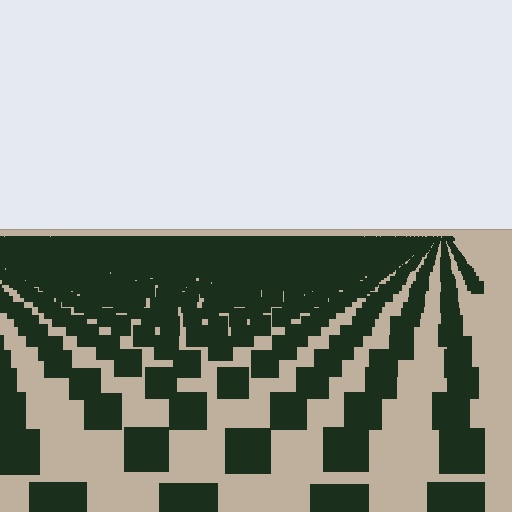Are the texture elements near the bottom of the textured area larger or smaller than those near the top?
Larger. Near the bottom, elements are closer to the viewer and appear at a bigger on-screen size.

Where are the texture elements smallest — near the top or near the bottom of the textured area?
Near the top.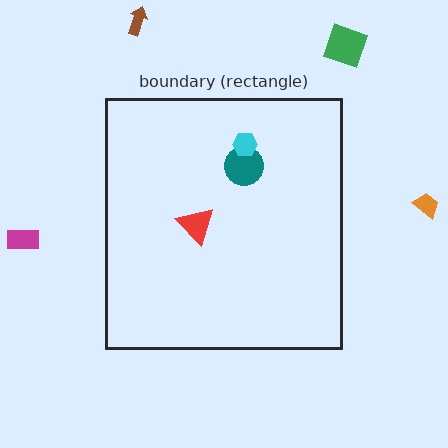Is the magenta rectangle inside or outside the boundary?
Outside.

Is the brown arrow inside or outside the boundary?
Outside.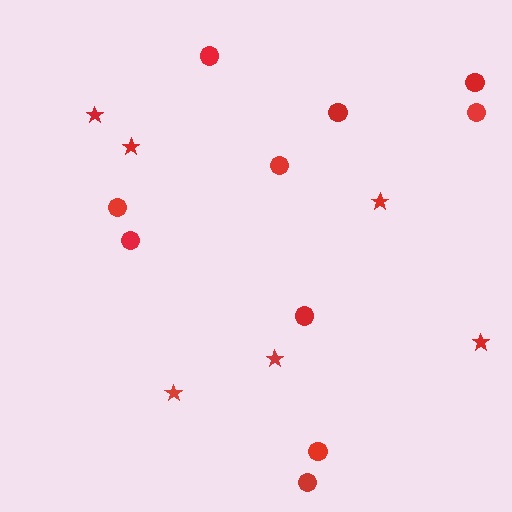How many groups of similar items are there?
There are 2 groups: one group of circles (10) and one group of stars (6).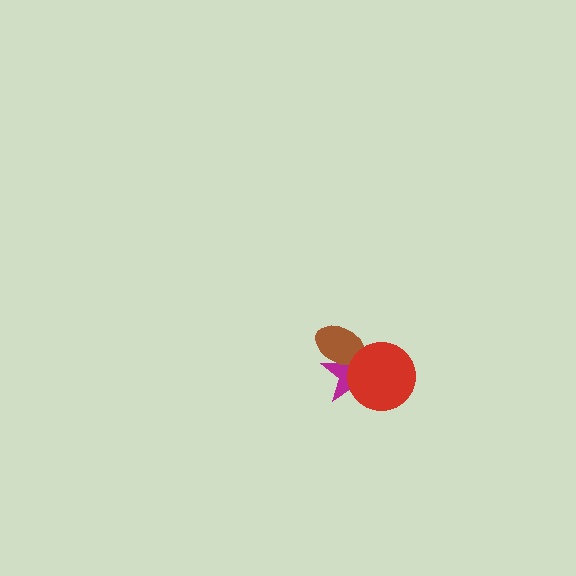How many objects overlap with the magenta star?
2 objects overlap with the magenta star.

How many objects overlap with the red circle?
2 objects overlap with the red circle.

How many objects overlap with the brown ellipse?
2 objects overlap with the brown ellipse.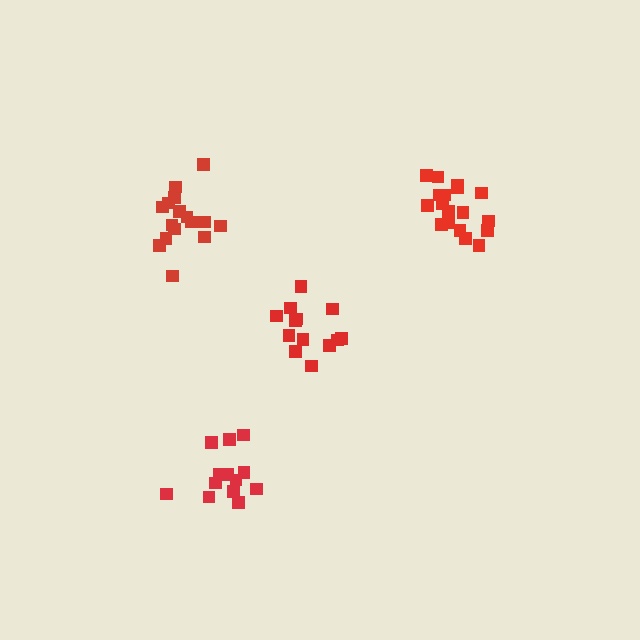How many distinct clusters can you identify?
There are 4 distinct clusters.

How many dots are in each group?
Group 1: 16 dots, Group 2: 18 dots, Group 3: 13 dots, Group 4: 13 dots (60 total).